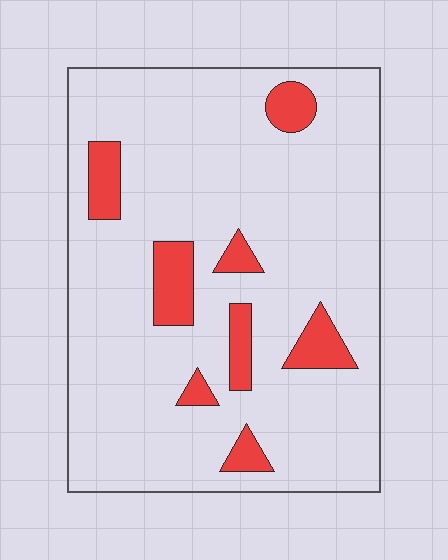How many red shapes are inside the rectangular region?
8.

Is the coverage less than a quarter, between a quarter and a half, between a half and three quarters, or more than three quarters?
Less than a quarter.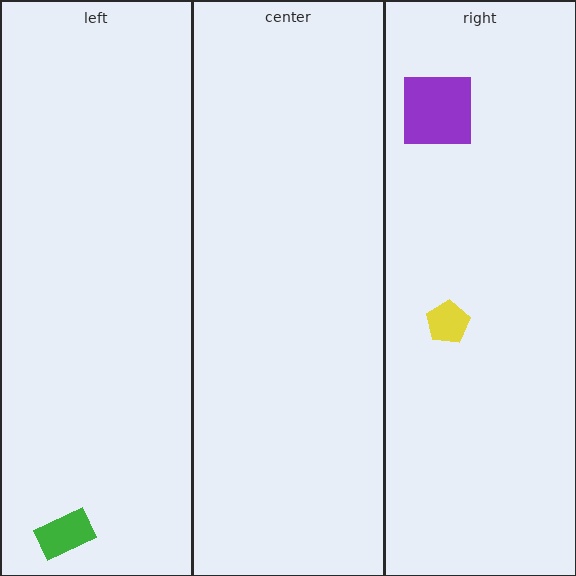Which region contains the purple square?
The right region.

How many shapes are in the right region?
2.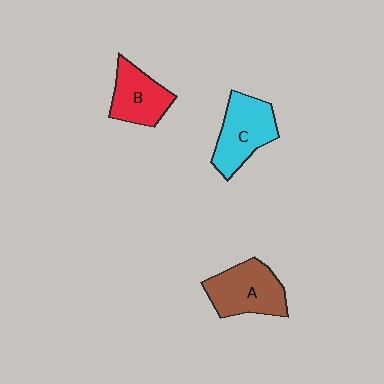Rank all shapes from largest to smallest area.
From largest to smallest: A (brown), C (cyan), B (red).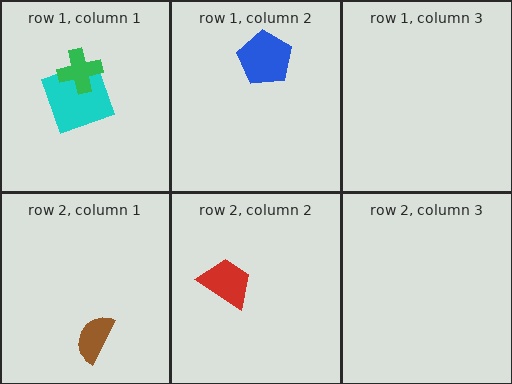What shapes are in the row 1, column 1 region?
The cyan square, the green cross.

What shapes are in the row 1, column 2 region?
The blue pentagon.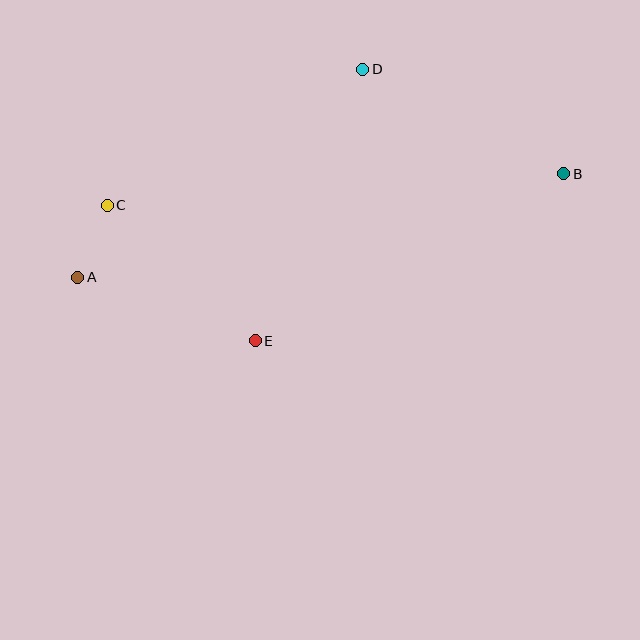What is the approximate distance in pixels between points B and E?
The distance between B and E is approximately 351 pixels.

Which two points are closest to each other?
Points A and C are closest to each other.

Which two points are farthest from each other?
Points A and B are farthest from each other.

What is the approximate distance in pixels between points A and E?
The distance between A and E is approximately 188 pixels.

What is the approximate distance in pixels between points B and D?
The distance between B and D is approximately 227 pixels.